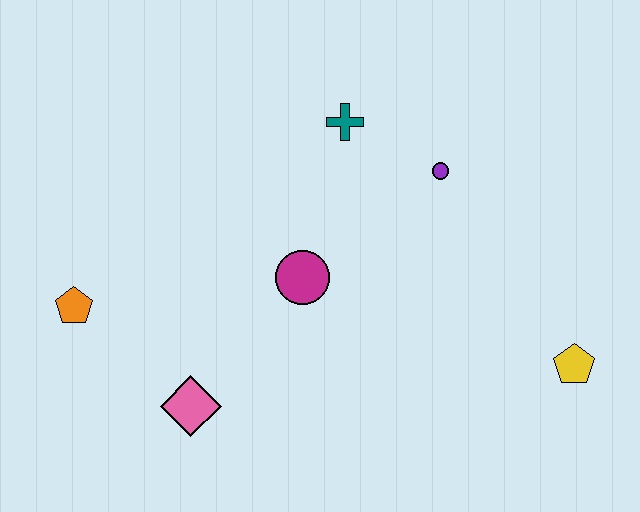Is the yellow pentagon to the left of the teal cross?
No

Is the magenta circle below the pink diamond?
No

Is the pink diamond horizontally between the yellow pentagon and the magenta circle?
No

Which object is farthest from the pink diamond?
The yellow pentagon is farthest from the pink diamond.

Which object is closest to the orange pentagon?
The pink diamond is closest to the orange pentagon.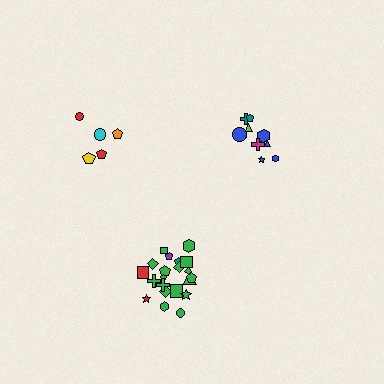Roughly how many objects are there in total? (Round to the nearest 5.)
Roughly 35 objects in total.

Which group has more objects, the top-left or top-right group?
The top-right group.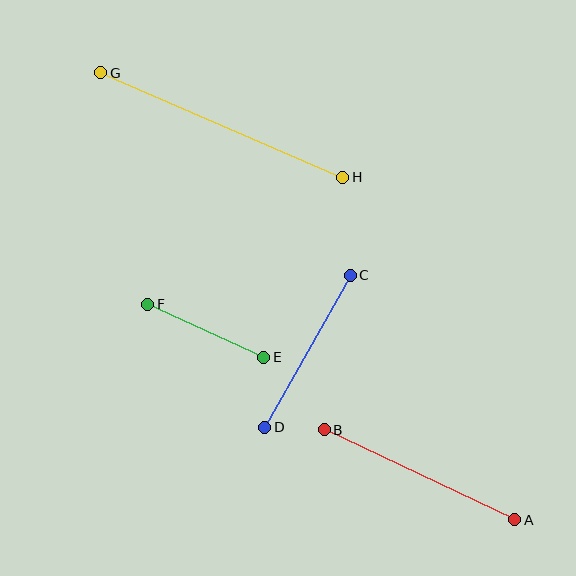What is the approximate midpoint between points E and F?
The midpoint is at approximately (206, 331) pixels.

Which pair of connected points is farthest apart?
Points G and H are farthest apart.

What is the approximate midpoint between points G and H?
The midpoint is at approximately (222, 125) pixels.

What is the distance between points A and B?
The distance is approximately 211 pixels.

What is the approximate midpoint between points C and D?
The midpoint is at approximately (308, 351) pixels.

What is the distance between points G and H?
The distance is approximately 264 pixels.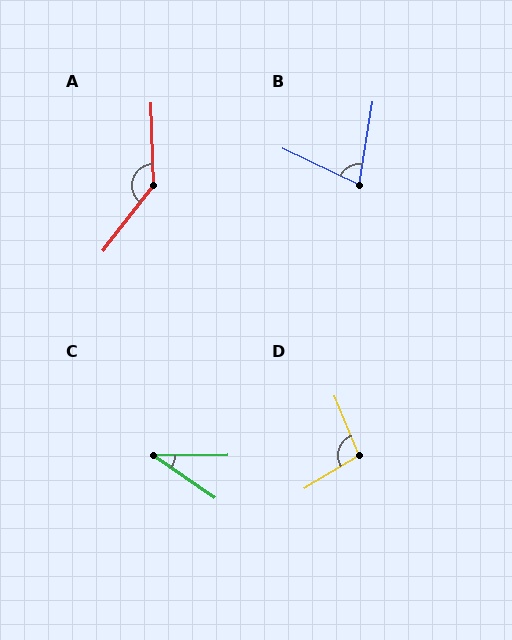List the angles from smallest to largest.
C (35°), B (74°), D (99°), A (140°).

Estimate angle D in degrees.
Approximately 99 degrees.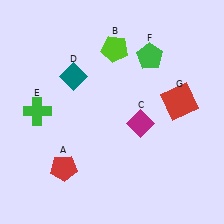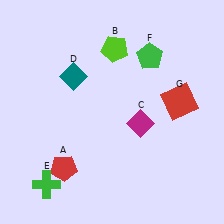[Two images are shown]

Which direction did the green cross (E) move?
The green cross (E) moved down.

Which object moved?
The green cross (E) moved down.